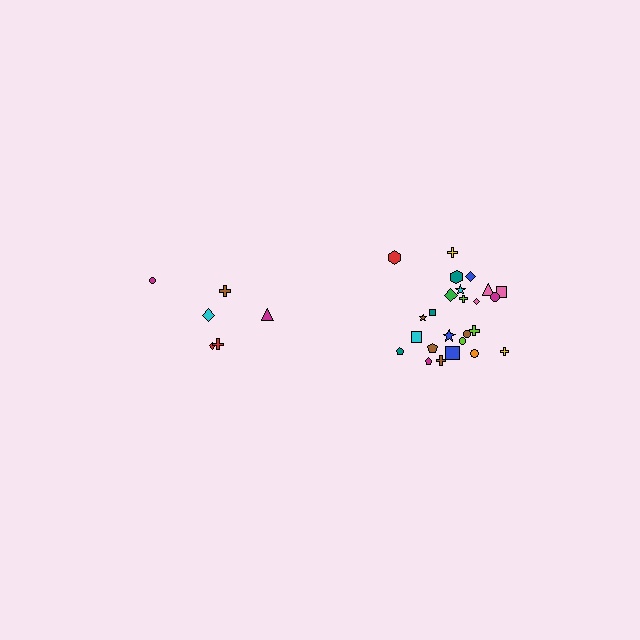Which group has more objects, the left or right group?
The right group.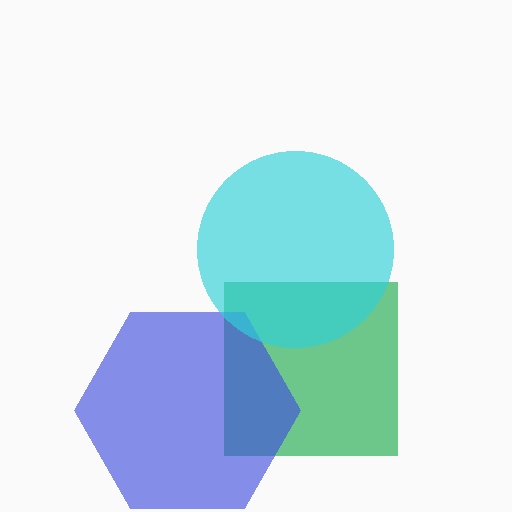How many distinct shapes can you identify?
There are 3 distinct shapes: a green square, a blue hexagon, a cyan circle.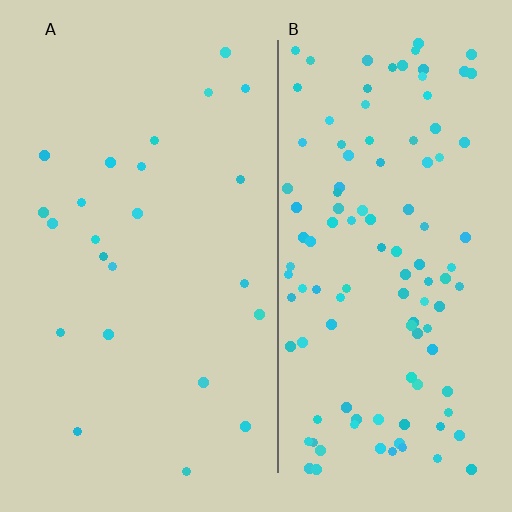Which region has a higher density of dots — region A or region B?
B (the right).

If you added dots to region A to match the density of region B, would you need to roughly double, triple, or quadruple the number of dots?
Approximately quadruple.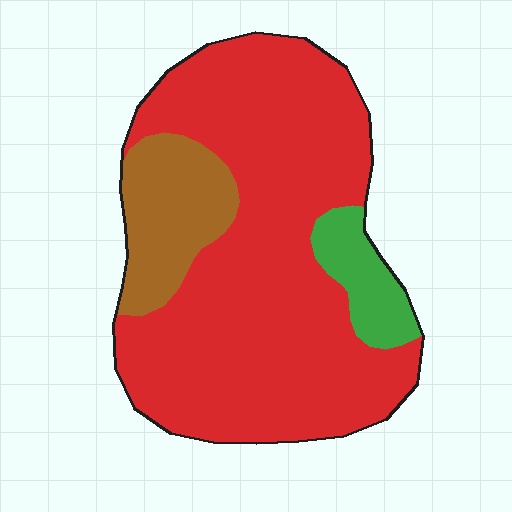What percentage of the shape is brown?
Brown takes up less than a sixth of the shape.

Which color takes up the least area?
Green, at roughly 10%.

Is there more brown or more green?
Brown.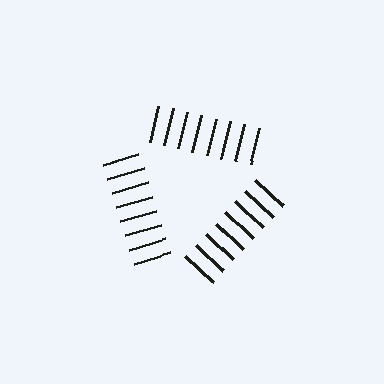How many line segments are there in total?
24 — 8 along each of the 3 edges.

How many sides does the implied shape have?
3 sides — the line-ends trace a triangle.